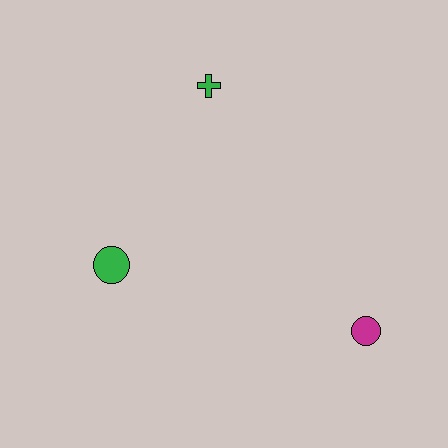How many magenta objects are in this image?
There is 1 magenta object.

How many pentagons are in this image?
There are no pentagons.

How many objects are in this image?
There are 3 objects.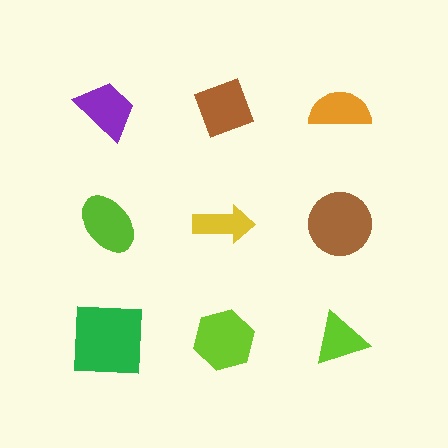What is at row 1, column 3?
An orange semicircle.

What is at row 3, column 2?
A lime hexagon.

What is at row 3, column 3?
A lime triangle.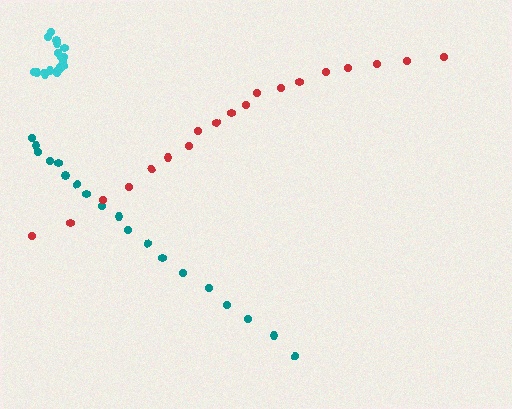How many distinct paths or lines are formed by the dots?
There are 3 distinct paths.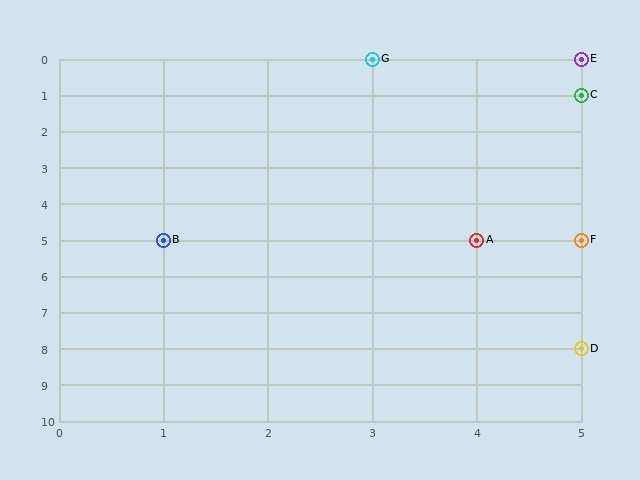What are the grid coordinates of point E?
Point E is at grid coordinates (5, 0).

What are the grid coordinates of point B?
Point B is at grid coordinates (1, 5).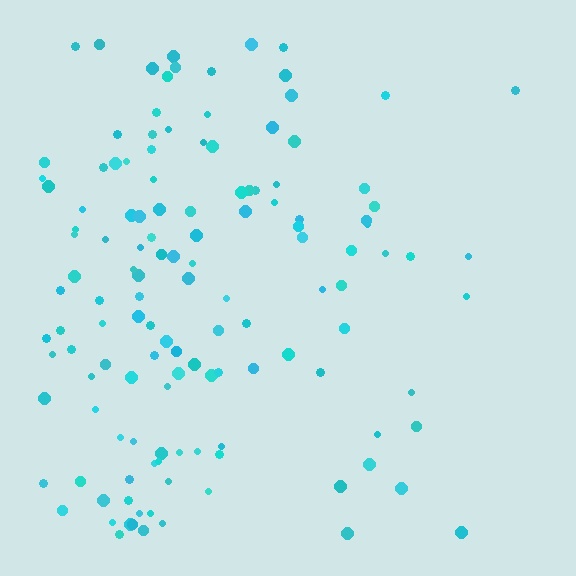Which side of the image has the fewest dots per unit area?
The right.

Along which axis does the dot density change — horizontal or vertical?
Horizontal.